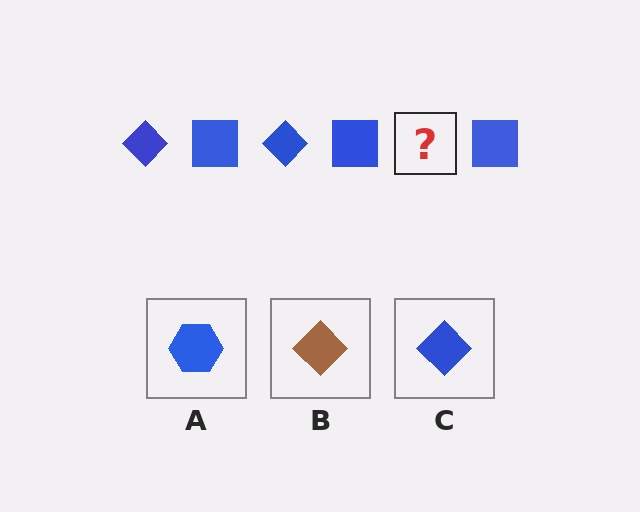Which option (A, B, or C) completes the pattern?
C.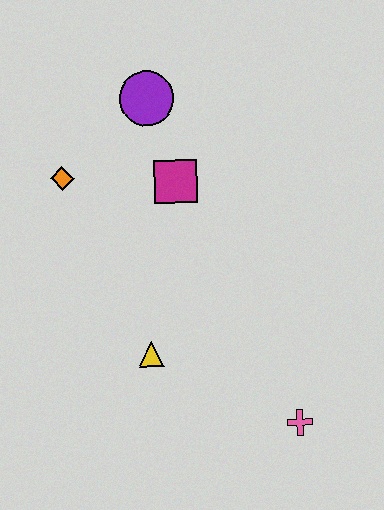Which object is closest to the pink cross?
The yellow triangle is closest to the pink cross.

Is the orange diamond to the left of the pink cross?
Yes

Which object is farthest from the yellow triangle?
The purple circle is farthest from the yellow triangle.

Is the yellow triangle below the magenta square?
Yes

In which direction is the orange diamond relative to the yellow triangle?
The orange diamond is above the yellow triangle.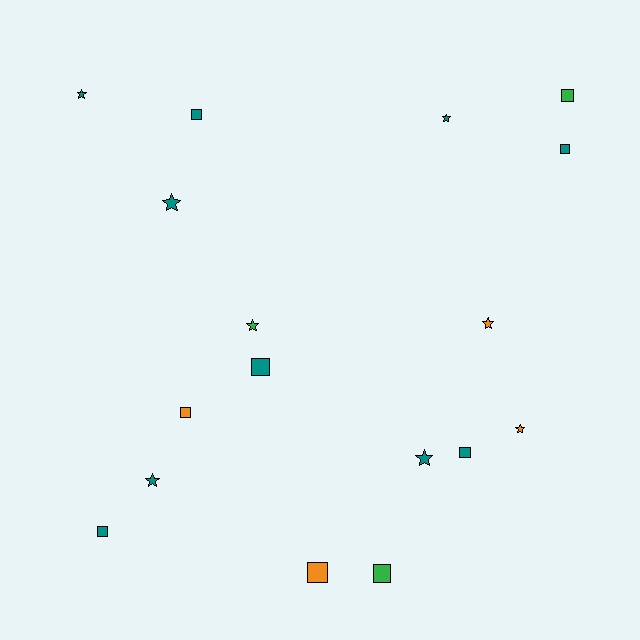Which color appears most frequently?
Teal, with 10 objects.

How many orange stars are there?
There are 2 orange stars.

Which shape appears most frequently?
Square, with 9 objects.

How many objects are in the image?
There are 17 objects.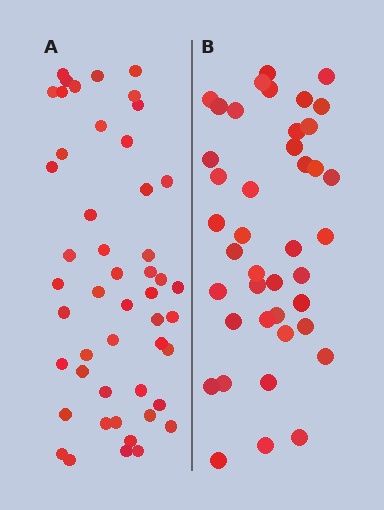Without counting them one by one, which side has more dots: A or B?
Region A (the left region) has more dots.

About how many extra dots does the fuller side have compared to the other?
Region A has roughly 8 or so more dots than region B.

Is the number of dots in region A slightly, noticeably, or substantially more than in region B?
Region A has only slightly more — the two regions are fairly close. The ratio is roughly 1.2 to 1.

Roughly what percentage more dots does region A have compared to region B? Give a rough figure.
About 20% more.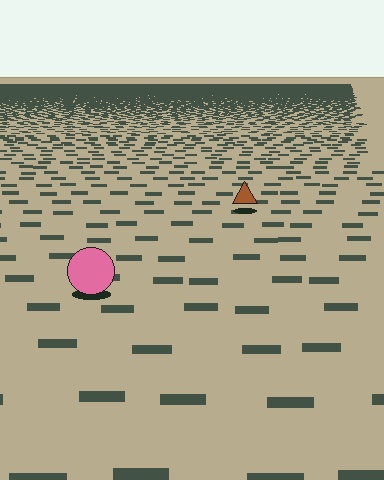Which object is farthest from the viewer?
The brown triangle is farthest from the viewer. It appears smaller and the ground texture around it is denser.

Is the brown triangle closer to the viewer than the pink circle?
No. The pink circle is closer — you can tell from the texture gradient: the ground texture is coarser near it.